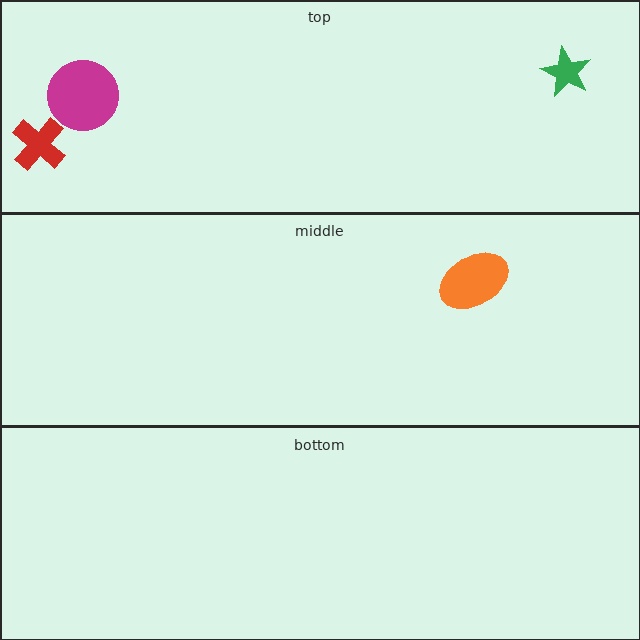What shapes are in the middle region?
The orange ellipse.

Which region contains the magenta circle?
The top region.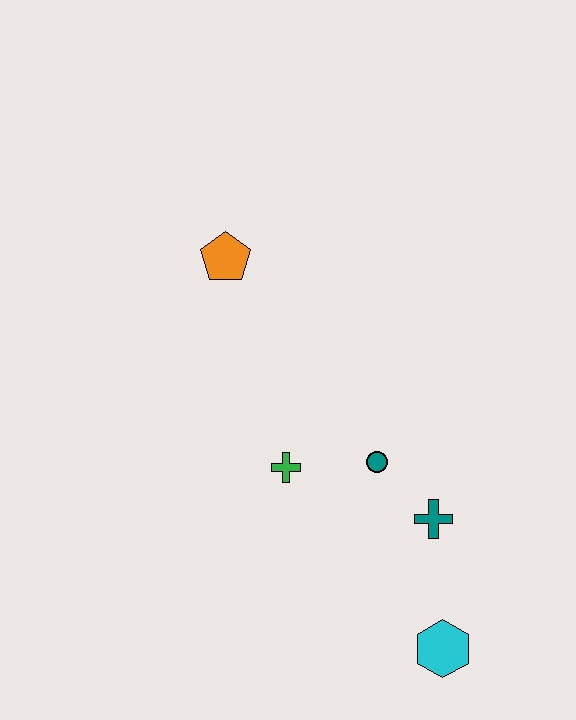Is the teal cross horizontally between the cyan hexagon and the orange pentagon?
Yes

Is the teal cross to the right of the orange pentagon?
Yes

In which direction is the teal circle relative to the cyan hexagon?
The teal circle is above the cyan hexagon.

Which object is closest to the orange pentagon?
The green cross is closest to the orange pentagon.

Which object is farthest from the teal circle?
The orange pentagon is farthest from the teal circle.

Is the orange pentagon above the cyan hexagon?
Yes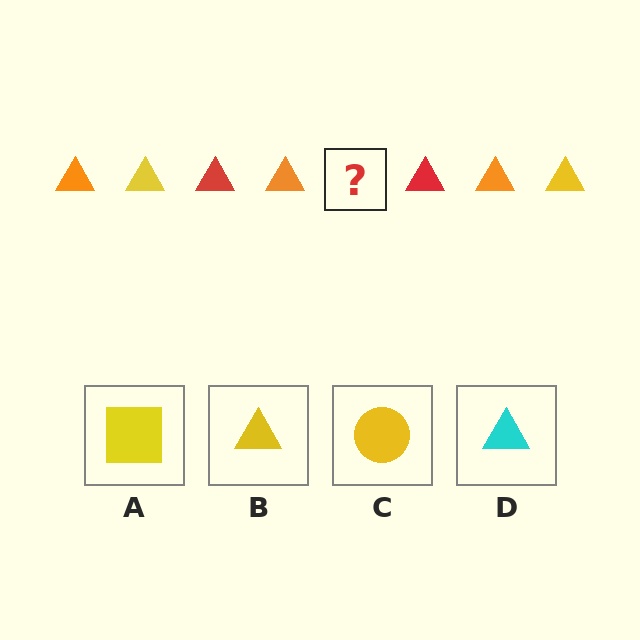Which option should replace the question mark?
Option B.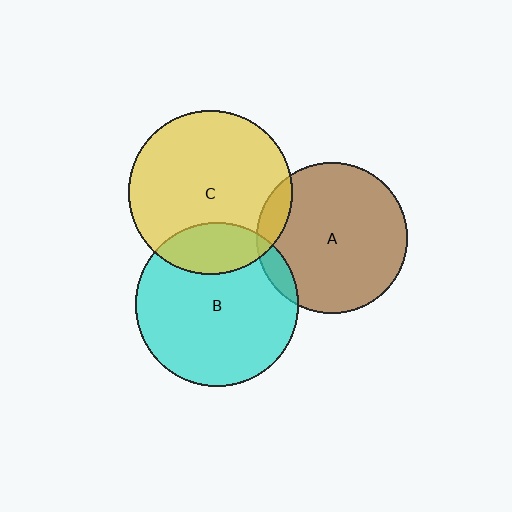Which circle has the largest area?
Circle C (yellow).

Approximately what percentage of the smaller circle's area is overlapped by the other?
Approximately 10%.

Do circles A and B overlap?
Yes.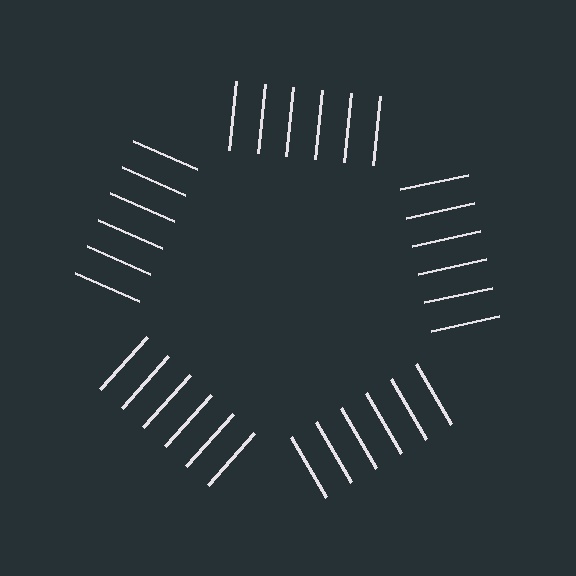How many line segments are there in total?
30 — 6 along each of the 5 edges.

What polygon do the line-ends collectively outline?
An illusory pentagon — the line segments terminate on its edges but no continuous stroke is drawn.